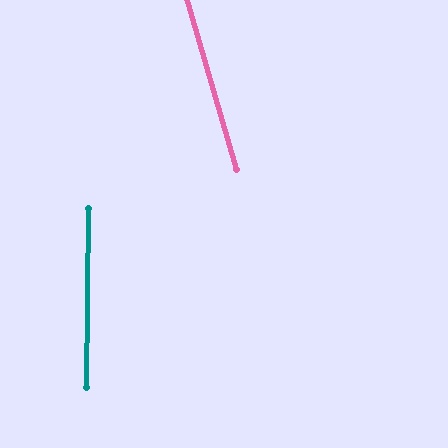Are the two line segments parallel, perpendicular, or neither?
Neither parallel nor perpendicular — they differ by about 17°.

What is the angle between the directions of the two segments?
Approximately 17 degrees.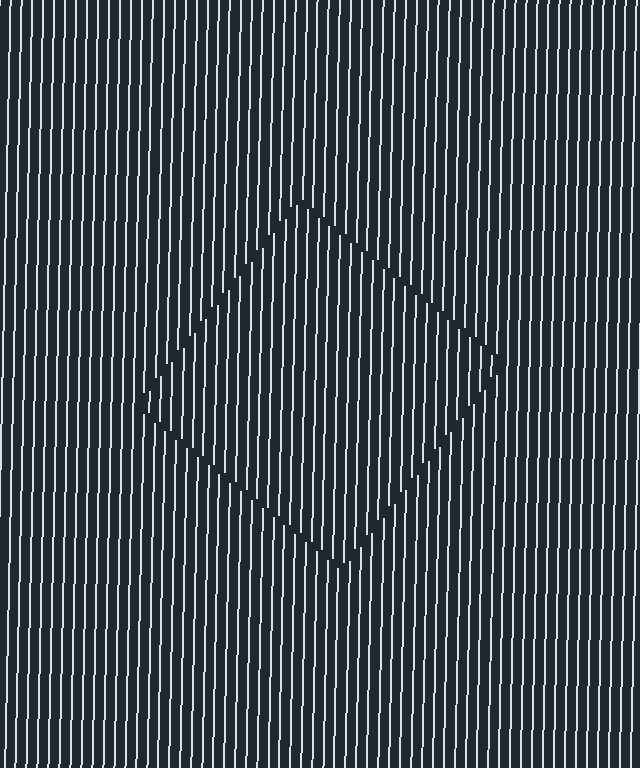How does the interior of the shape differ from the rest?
The interior of the shape contains the same grating, shifted by half a period — the contour is defined by the phase discontinuity where line-ends from the inner and outer gratings abut.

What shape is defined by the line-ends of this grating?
An illusory square. The interior of the shape contains the same grating, shifted by half a period — the contour is defined by the phase discontinuity where line-ends from the inner and outer gratings abut.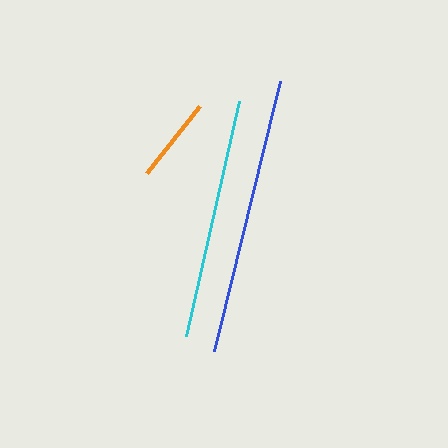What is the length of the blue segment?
The blue segment is approximately 279 pixels long.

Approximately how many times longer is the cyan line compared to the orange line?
The cyan line is approximately 2.8 times the length of the orange line.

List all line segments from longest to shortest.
From longest to shortest: blue, cyan, orange.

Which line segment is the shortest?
The orange line is the shortest at approximately 86 pixels.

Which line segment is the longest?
The blue line is the longest at approximately 279 pixels.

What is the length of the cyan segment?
The cyan segment is approximately 241 pixels long.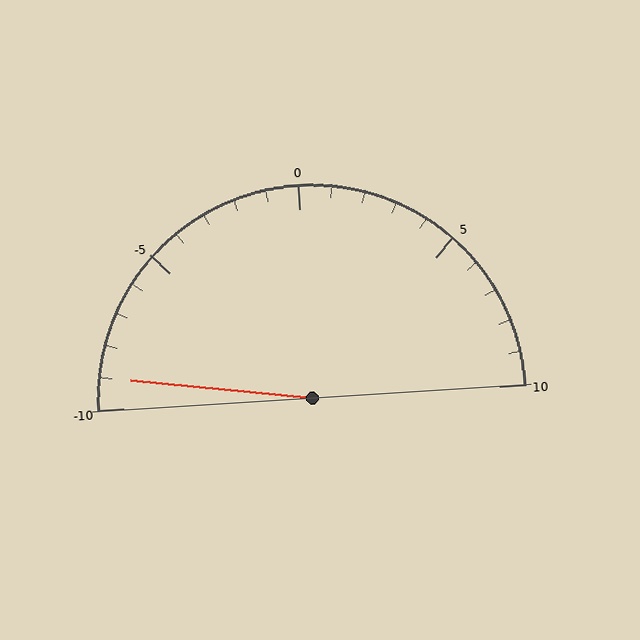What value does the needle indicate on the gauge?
The needle indicates approximately -9.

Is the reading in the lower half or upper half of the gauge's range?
The reading is in the lower half of the range (-10 to 10).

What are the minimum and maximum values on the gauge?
The gauge ranges from -10 to 10.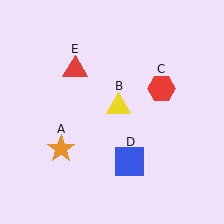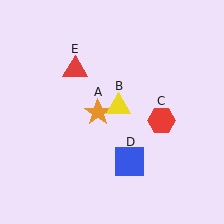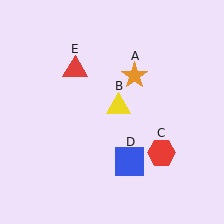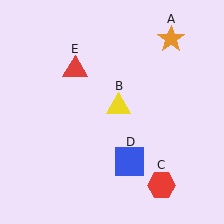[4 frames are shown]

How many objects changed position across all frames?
2 objects changed position: orange star (object A), red hexagon (object C).